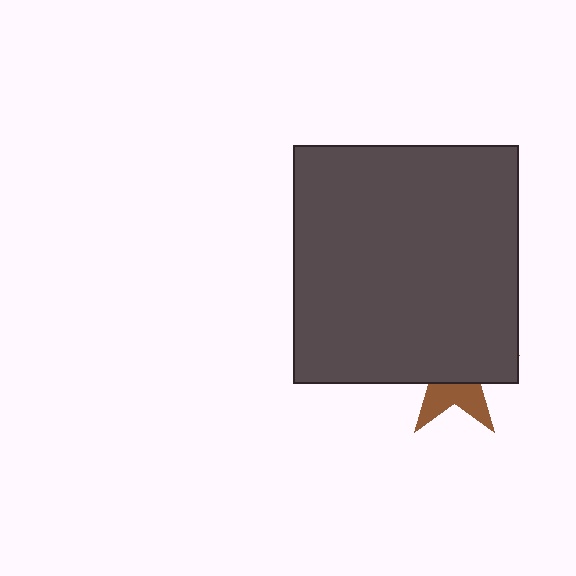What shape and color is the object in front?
The object in front is a dark gray rectangle.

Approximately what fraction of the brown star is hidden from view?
Roughly 62% of the brown star is hidden behind the dark gray rectangle.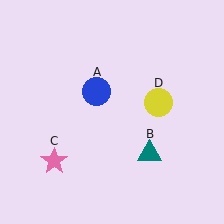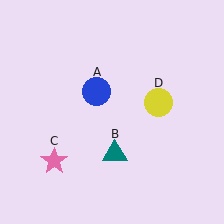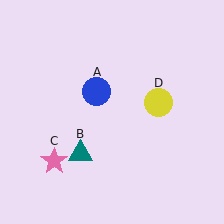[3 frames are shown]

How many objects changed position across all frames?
1 object changed position: teal triangle (object B).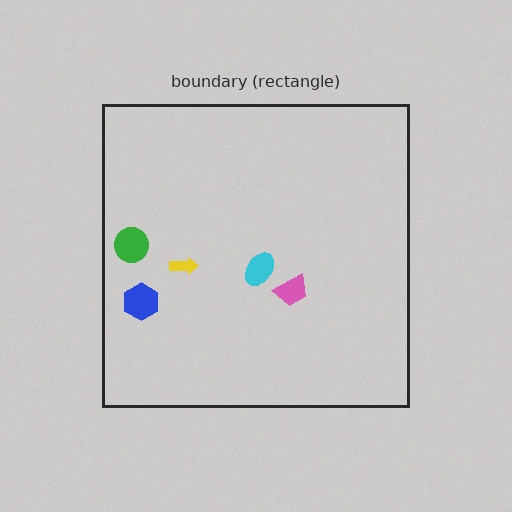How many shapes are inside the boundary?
5 inside, 0 outside.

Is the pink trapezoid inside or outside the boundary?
Inside.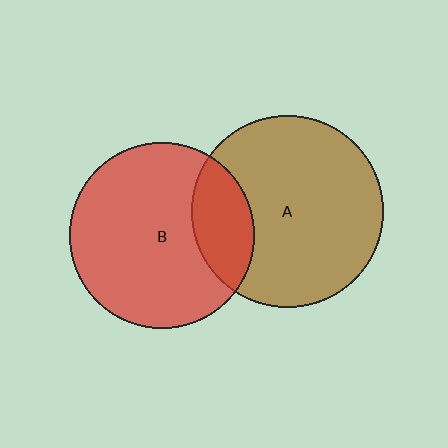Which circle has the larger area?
Circle A (brown).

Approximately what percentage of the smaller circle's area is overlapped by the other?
Approximately 20%.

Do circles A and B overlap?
Yes.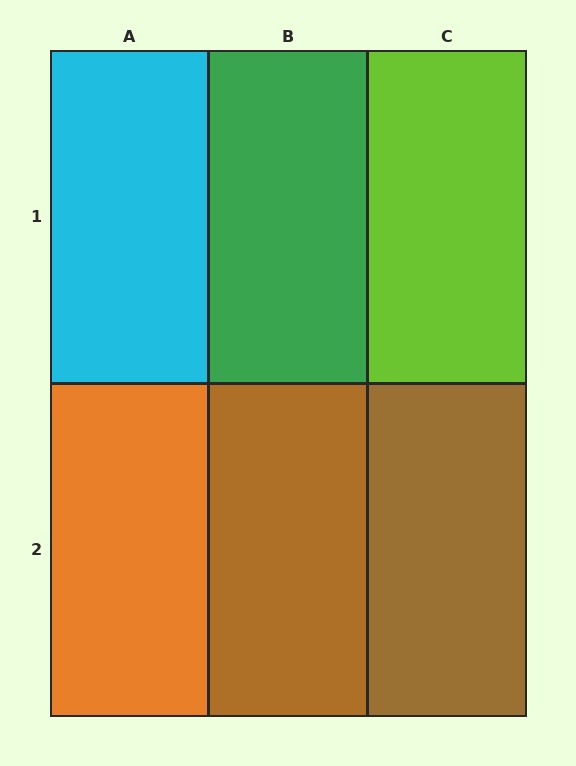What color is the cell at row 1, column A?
Cyan.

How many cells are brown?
2 cells are brown.